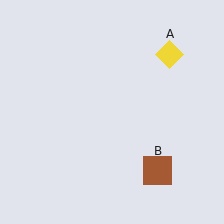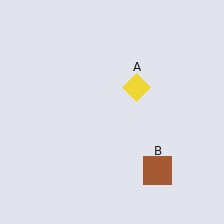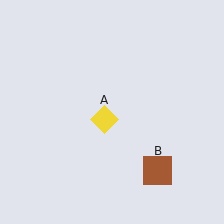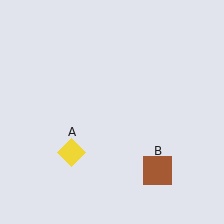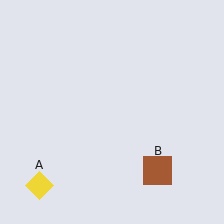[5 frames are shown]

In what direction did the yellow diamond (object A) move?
The yellow diamond (object A) moved down and to the left.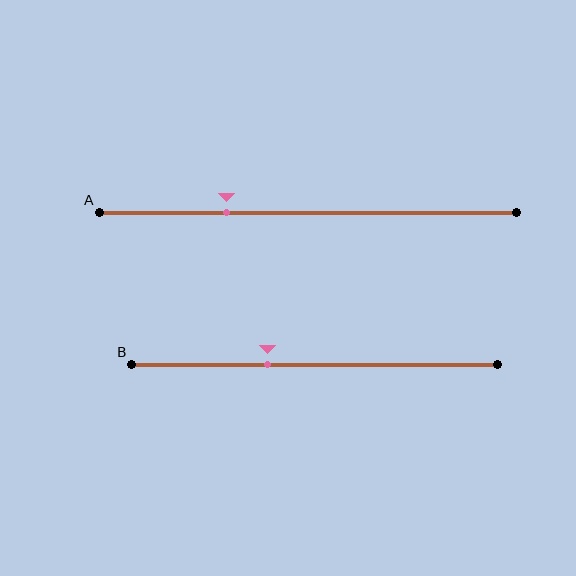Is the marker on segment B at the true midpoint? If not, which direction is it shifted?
No, the marker on segment B is shifted to the left by about 13% of the segment length.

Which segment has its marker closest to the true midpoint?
Segment B has its marker closest to the true midpoint.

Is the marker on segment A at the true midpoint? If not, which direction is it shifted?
No, the marker on segment A is shifted to the left by about 19% of the segment length.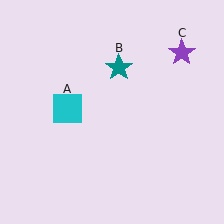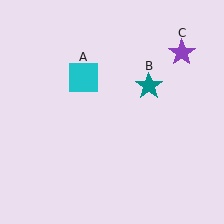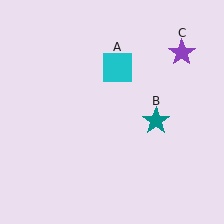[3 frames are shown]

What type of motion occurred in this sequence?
The cyan square (object A), teal star (object B) rotated clockwise around the center of the scene.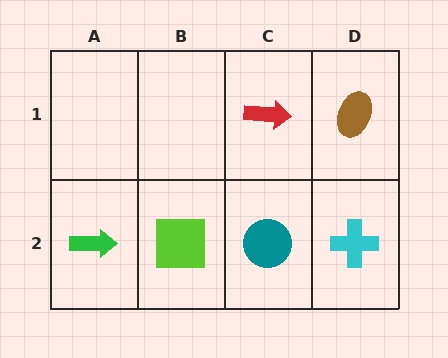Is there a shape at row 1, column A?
No, that cell is empty.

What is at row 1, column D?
A brown ellipse.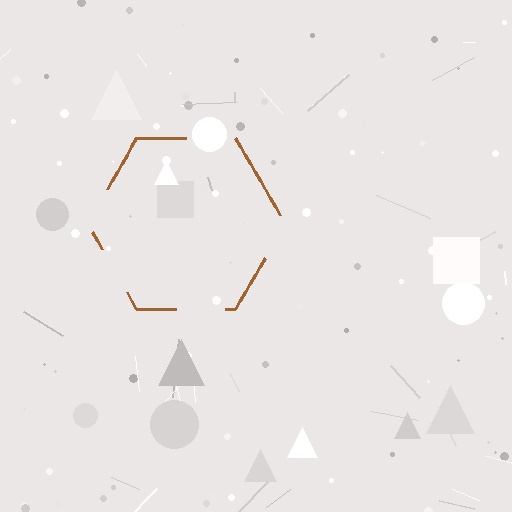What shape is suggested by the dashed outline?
The dashed outline suggests a hexagon.